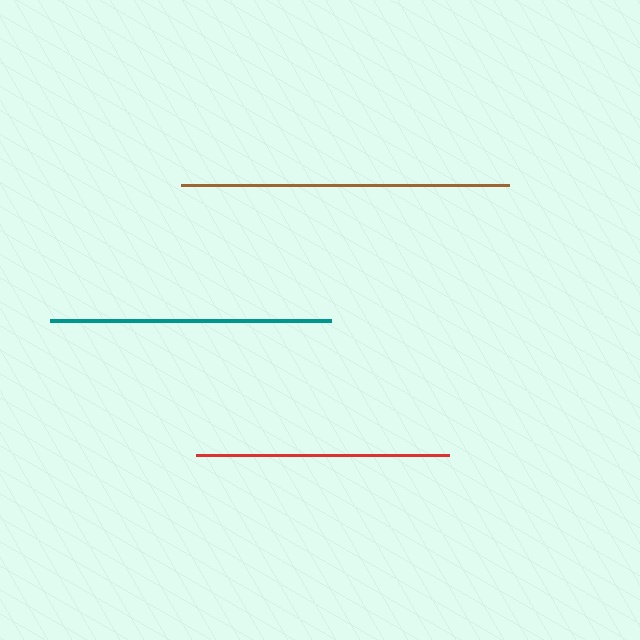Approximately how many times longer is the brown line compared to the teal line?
The brown line is approximately 1.2 times the length of the teal line.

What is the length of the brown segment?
The brown segment is approximately 328 pixels long.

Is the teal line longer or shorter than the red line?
The teal line is longer than the red line.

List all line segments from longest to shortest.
From longest to shortest: brown, teal, red.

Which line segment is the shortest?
The red line is the shortest at approximately 253 pixels.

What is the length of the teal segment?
The teal segment is approximately 281 pixels long.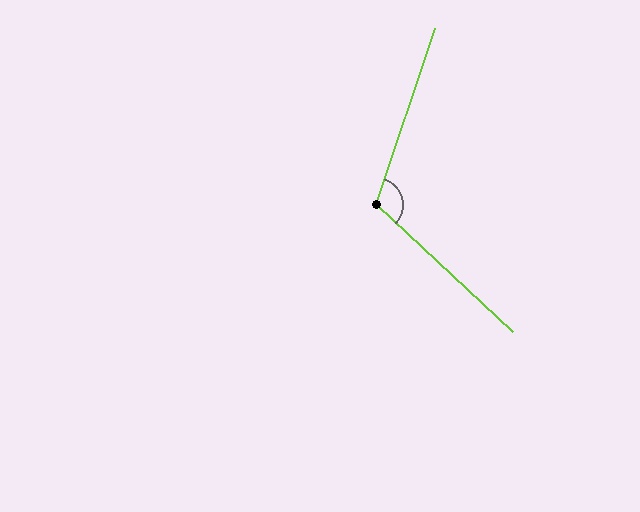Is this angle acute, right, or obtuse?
It is obtuse.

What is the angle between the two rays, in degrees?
Approximately 115 degrees.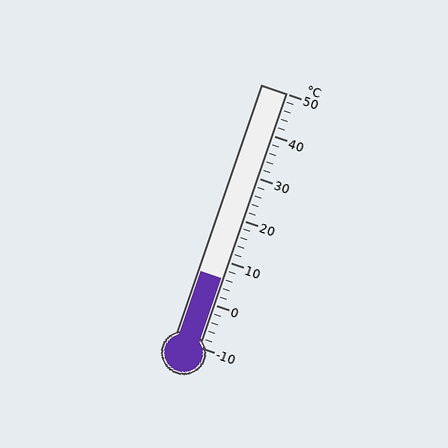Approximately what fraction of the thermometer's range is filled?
The thermometer is filled to approximately 25% of its range.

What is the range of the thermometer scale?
The thermometer scale ranges from -10°C to 50°C.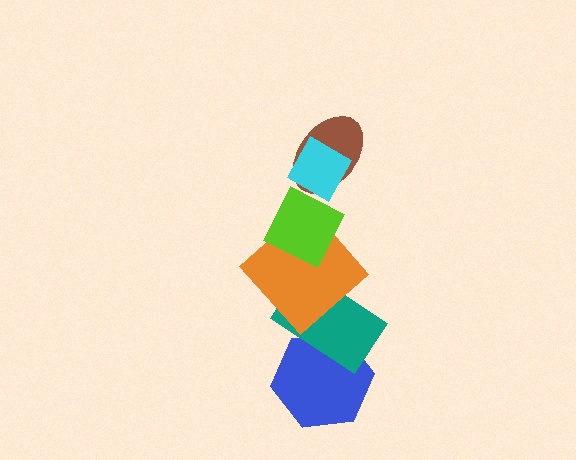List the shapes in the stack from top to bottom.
From top to bottom: the cyan diamond, the brown ellipse, the lime diamond, the orange diamond, the teal rectangle, the blue hexagon.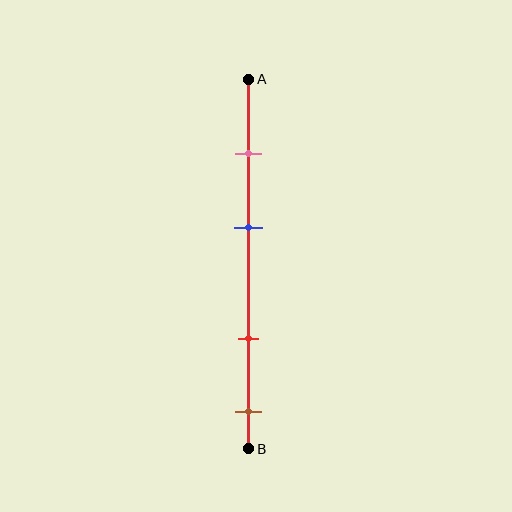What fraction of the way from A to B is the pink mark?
The pink mark is approximately 20% (0.2) of the way from A to B.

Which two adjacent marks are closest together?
The pink and blue marks are the closest adjacent pair.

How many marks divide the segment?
There are 4 marks dividing the segment.